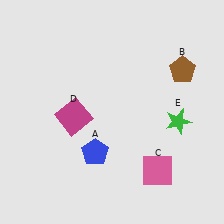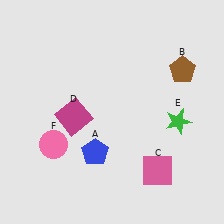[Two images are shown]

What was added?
A pink circle (F) was added in Image 2.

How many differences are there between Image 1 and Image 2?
There is 1 difference between the two images.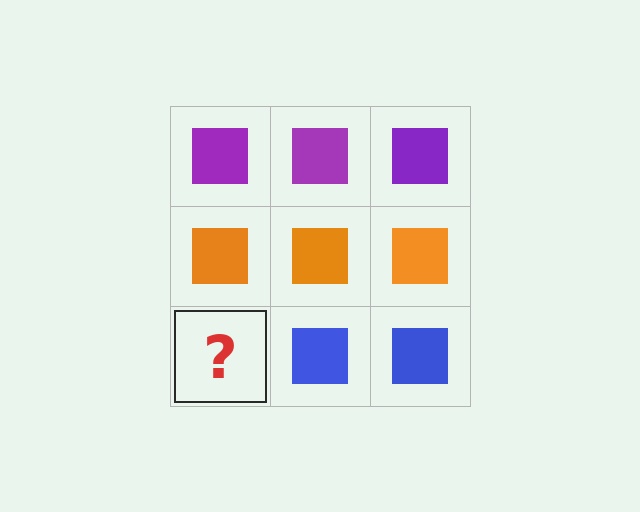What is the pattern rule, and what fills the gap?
The rule is that each row has a consistent color. The gap should be filled with a blue square.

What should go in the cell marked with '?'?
The missing cell should contain a blue square.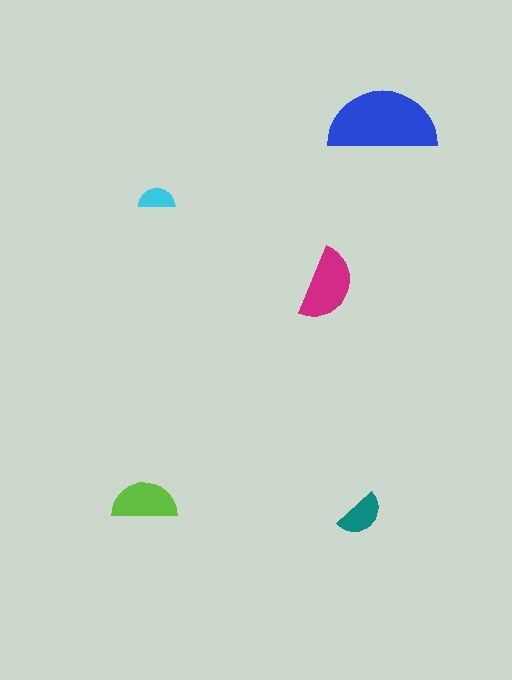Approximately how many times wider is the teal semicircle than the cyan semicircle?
About 1.5 times wider.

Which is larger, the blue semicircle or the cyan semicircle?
The blue one.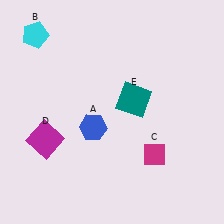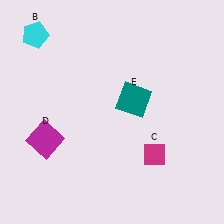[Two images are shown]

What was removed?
The blue hexagon (A) was removed in Image 2.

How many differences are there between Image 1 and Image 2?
There is 1 difference between the two images.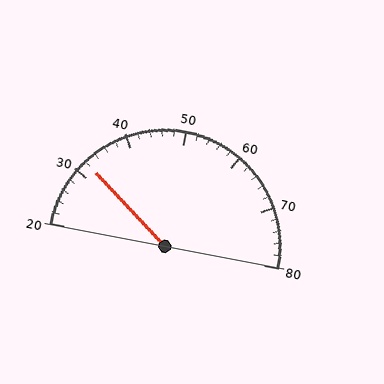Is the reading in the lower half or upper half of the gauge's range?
The reading is in the lower half of the range (20 to 80).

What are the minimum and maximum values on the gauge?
The gauge ranges from 20 to 80.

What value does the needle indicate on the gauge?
The needle indicates approximately 32.